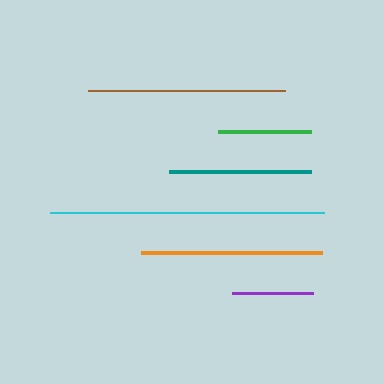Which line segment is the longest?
The cyan line is the longest at approximately 274 pixels.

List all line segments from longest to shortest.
From longest to shortest: cyan, brown, orange, teal, green, purple.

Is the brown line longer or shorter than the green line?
The brown line is longer than the green line.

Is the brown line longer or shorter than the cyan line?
The cyan line is longer than the brown line.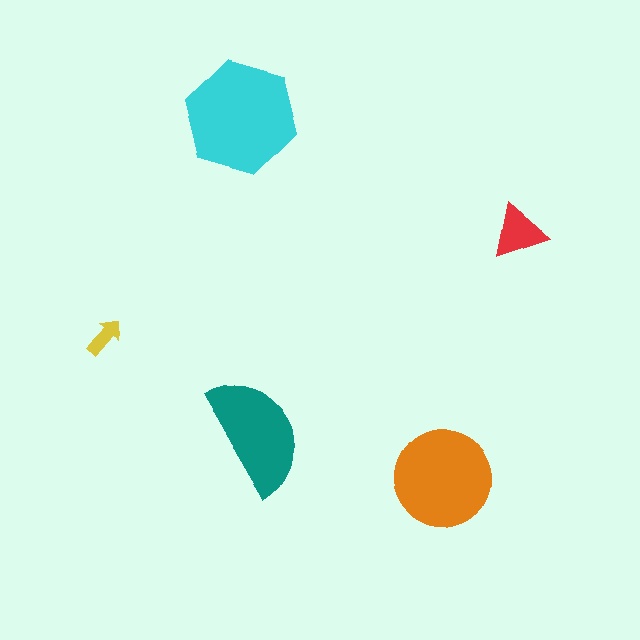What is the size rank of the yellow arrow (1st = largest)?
5th.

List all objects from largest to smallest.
The cyan hexagon, the orange circle, the teal semicircle, the red triangle, the yellow arrow.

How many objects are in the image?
There are 5 objects in the image.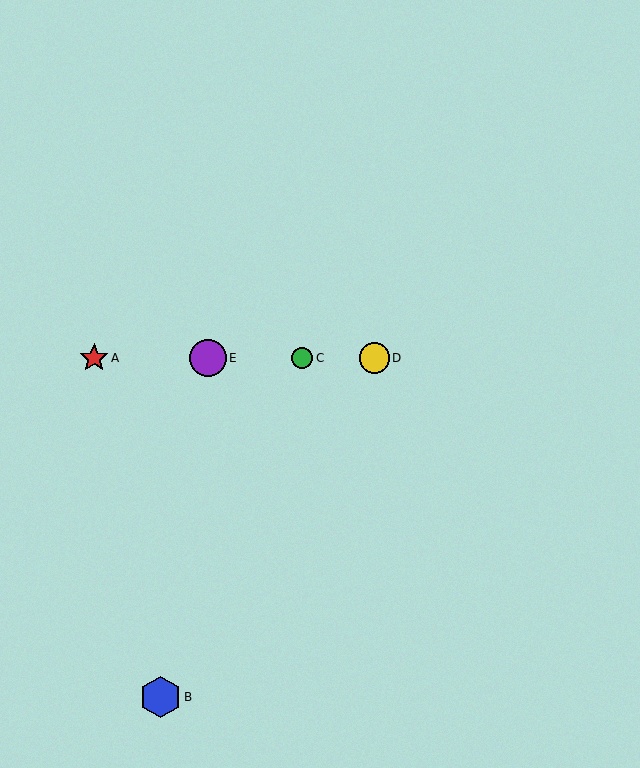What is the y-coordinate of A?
Object A is at y≈358.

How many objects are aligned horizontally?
4 objects (A, C, D, E) are aligned horizontally.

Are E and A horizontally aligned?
Yes, both are at y≈358.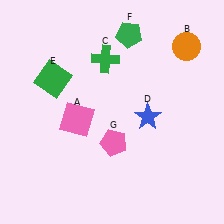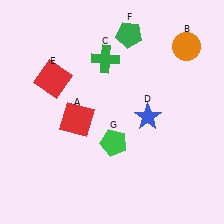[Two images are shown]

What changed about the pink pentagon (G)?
In Image 1, G is pink. In Image 2, it changed to green.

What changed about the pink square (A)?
In Image 1, A is pink. In Image 2, it changed to red.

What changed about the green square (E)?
In Image 1, E is green. In Image 2, it changed to red.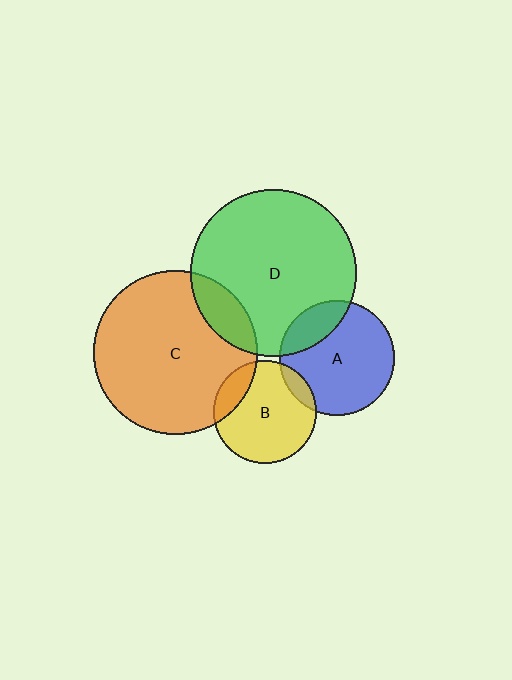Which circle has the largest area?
Circle D (green).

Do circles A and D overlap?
Yes.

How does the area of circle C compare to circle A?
Approximately 2.1 times.